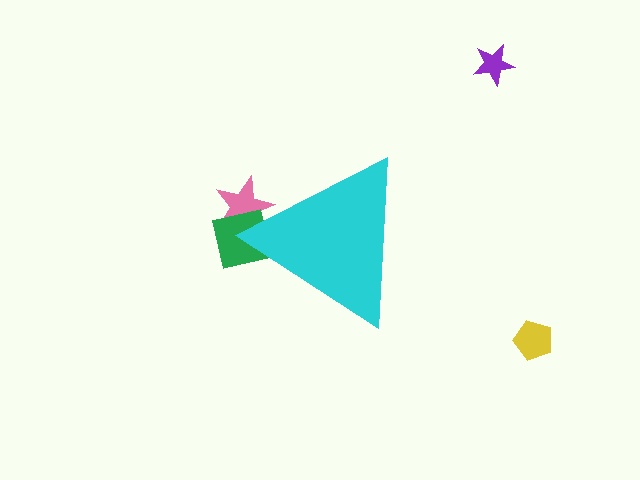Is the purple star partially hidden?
No, the purple star is fully visible.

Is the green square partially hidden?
Yes, the green square is partially hidden behind the cyan triangle.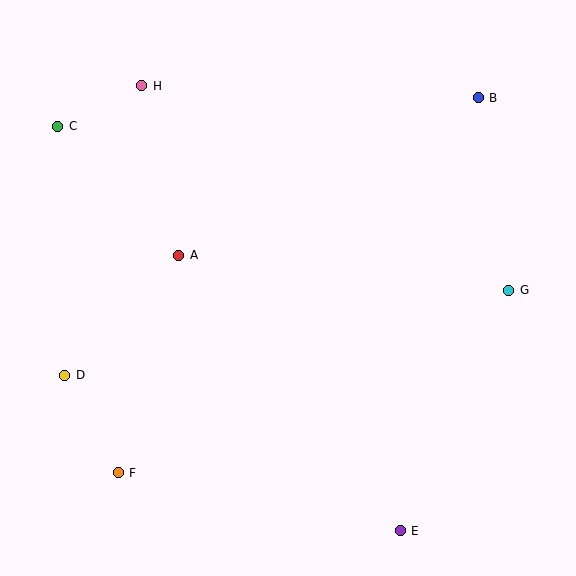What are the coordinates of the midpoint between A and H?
The midpoint between A and H is at (160, 170).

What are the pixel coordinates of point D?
Point D is at (65, 375).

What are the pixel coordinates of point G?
Point G is at (509, 290).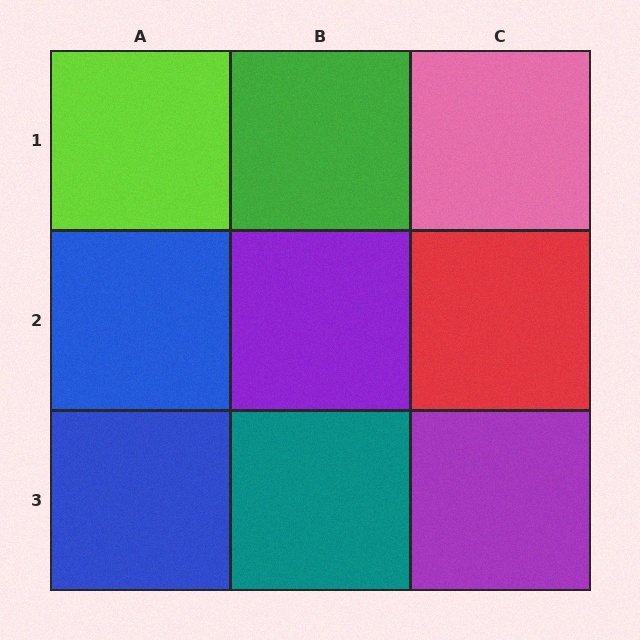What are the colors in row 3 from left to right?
Blue, teal, purple.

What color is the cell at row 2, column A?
Blue.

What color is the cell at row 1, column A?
Lime.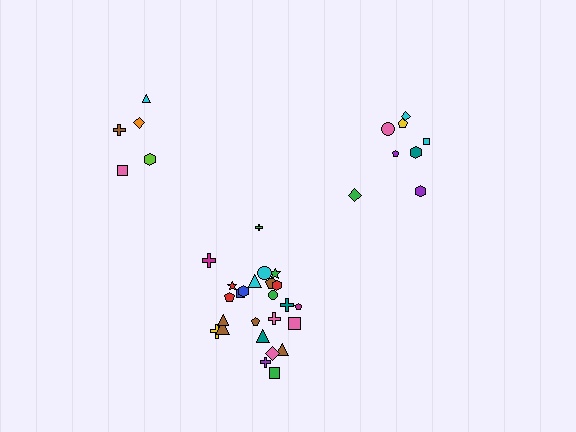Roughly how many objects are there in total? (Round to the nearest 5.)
Roughly 40 objects in total.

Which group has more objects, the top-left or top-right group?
The top-right group.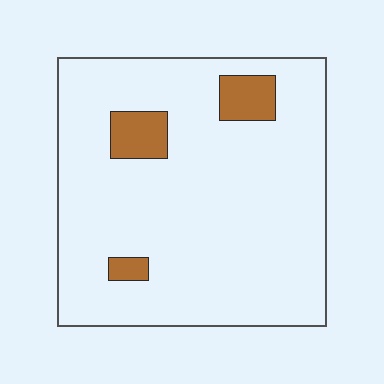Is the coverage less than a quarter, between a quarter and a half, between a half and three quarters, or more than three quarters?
Less than a quarter.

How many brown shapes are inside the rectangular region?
3.